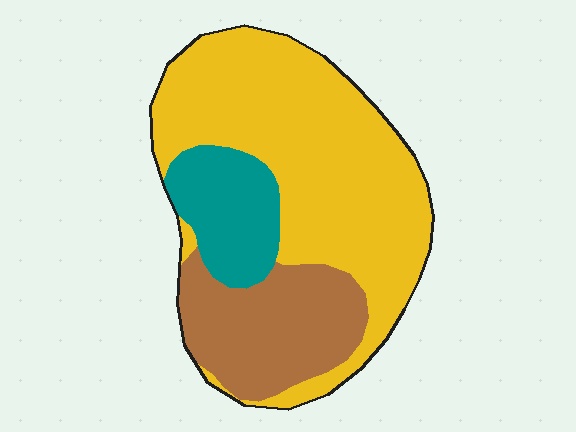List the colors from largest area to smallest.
From largest to smallest: yellow, brown, teal.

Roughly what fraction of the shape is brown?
Brown covers 25% of the shape.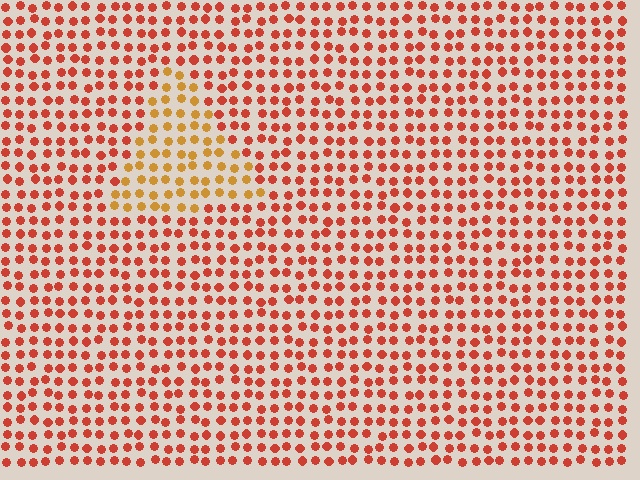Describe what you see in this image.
The image is filled with small red elements in a uniform arrangement. A triangle-shaped region is visible where the elements are tinted to a slightly different hue, forming a subtle color boundary.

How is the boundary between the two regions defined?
The boundary is defined purely by a slight shift in hue (about 32 degrees). Spacing, size, and orientation are identical on both sides.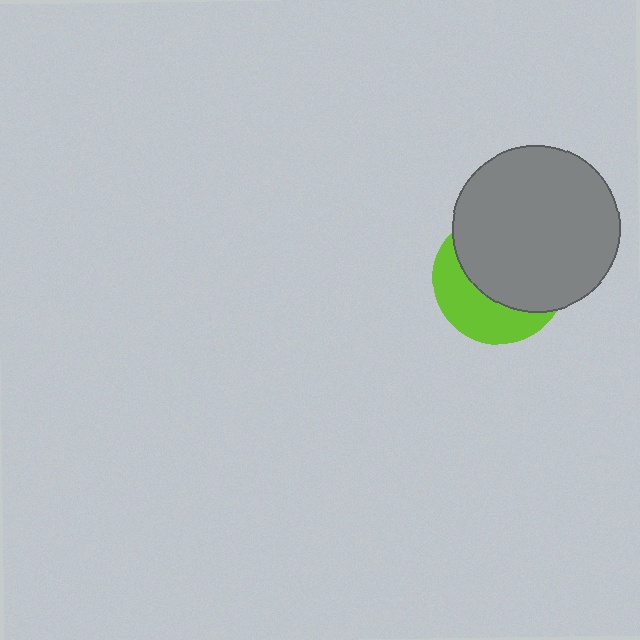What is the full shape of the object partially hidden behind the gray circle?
The partially hidden object is a lime circle.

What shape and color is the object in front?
The object in front is a gray circle.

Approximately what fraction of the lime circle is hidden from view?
Roughly 62% of the lime circle is hidden behind the gray circle.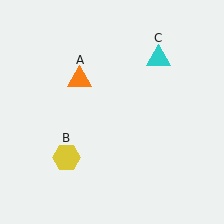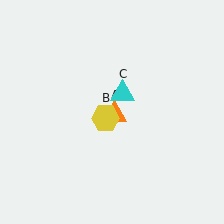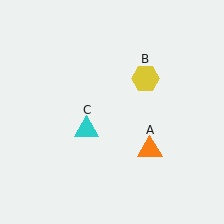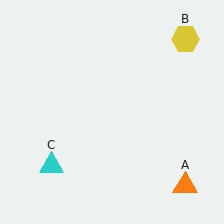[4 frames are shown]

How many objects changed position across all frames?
3 objects changed position: orange triangle (object A), yellow hexagon (object B), cyan triangle (object C).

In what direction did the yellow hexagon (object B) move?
The yellow hexagon (object B) moved up and to the right.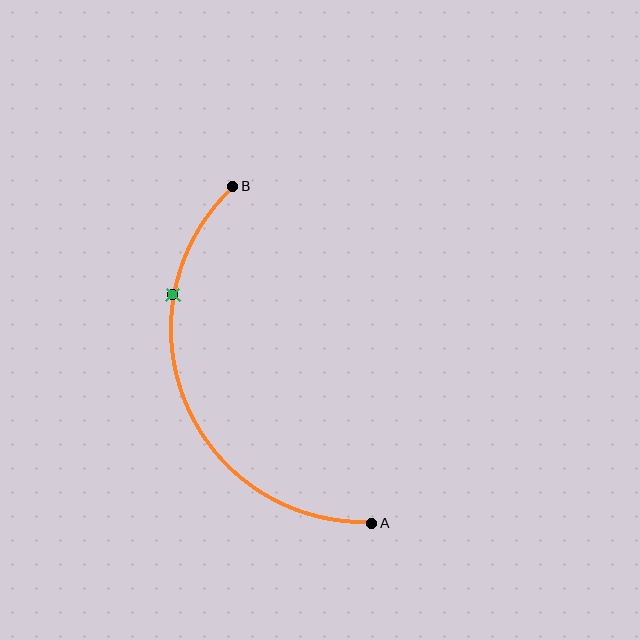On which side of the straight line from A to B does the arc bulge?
The arc bulges to the left of the straight line connecting A and B.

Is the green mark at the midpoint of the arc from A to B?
No. The green mark lies on the arc but is closer to endpoint B. The arc midpoint would be at the point on the curve equidistant along the arc from both A and B.